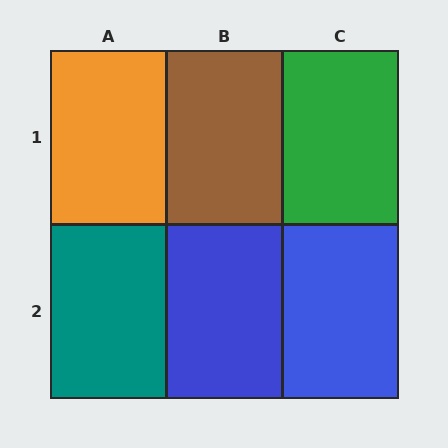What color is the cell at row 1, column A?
Orange.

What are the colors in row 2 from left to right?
Teal, blue, blue.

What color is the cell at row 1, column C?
Green.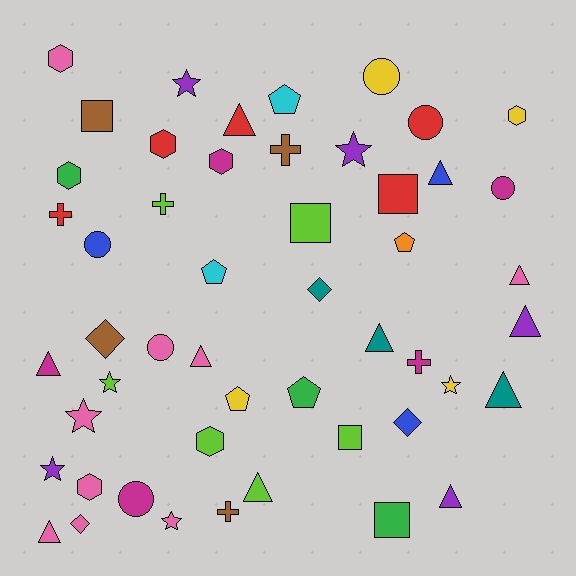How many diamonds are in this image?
There are 4 diamonds.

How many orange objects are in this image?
There is 1 orange object.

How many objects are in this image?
There are 50 objects.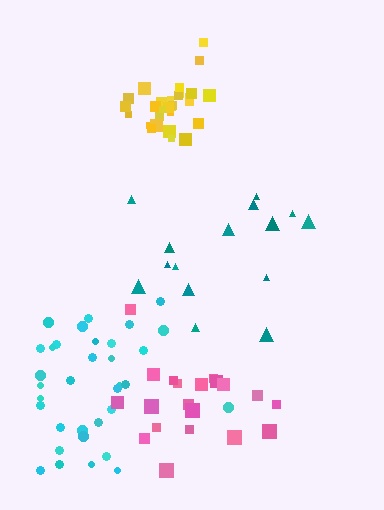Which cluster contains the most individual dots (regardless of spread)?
Cyan (35).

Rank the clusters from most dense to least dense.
yellow, pink, cyan, teal.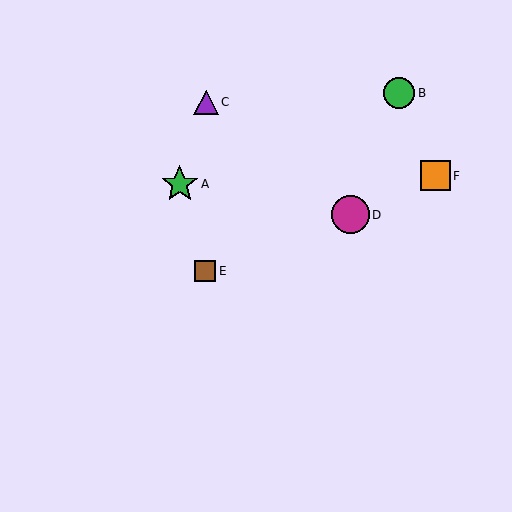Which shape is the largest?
The magenta circle (labeled D) is the largest.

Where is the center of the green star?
The center of the green star is at (180, 184).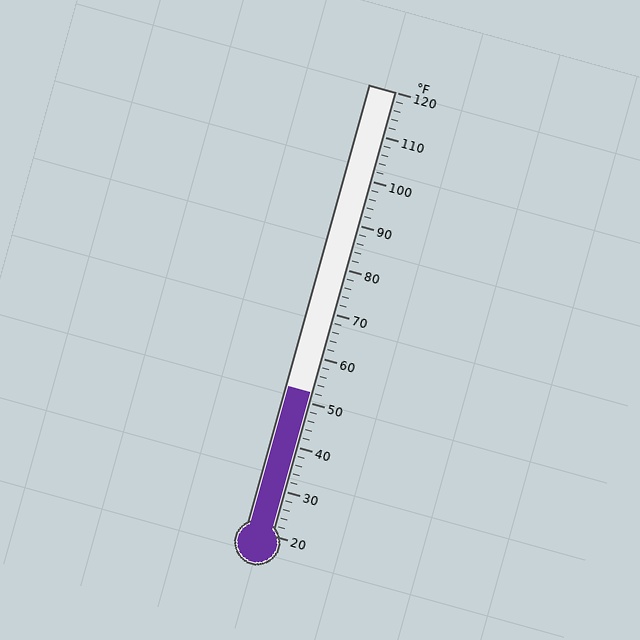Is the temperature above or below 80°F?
The temperature is below 80°F.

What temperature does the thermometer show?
The thermometer shows approximately 52°F.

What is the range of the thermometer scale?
The thermometer scale ranges from 20°F to 120°F.